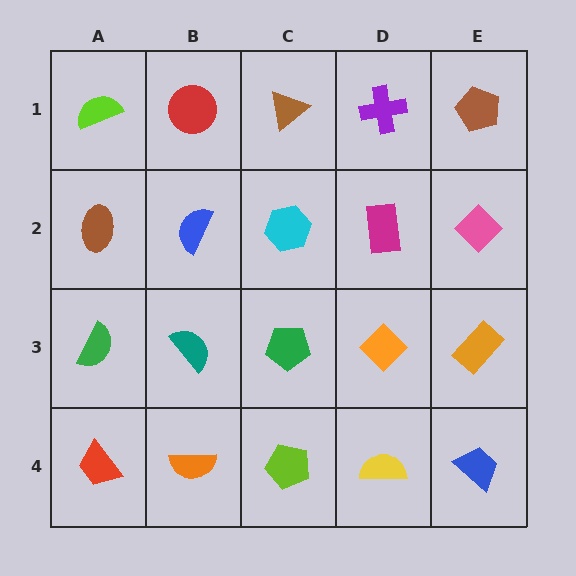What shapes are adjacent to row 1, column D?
A magenta rectangle (row 2, column D), a brown triangle (row 1, column C), a brown pentagon (row 1, column E).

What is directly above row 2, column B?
A red circle.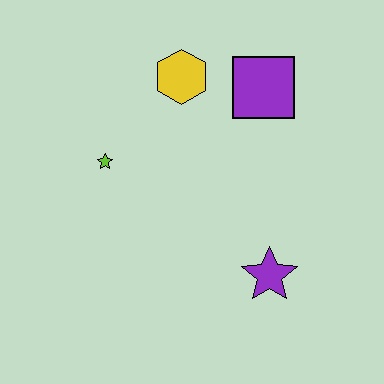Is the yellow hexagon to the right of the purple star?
No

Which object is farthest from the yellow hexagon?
The purple star is farthest from the yellow hexagon.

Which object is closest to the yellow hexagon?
The purple square is closest to the yellow hexagon.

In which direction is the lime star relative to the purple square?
The lime star is to the left of the purple square.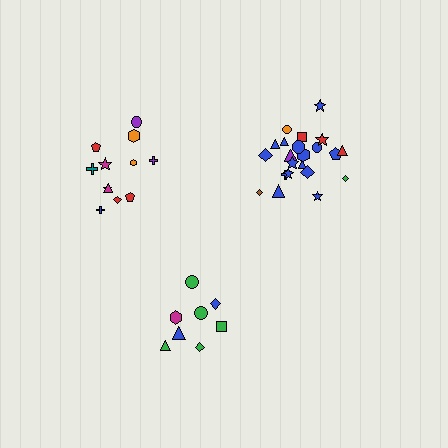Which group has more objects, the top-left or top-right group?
The top-right group.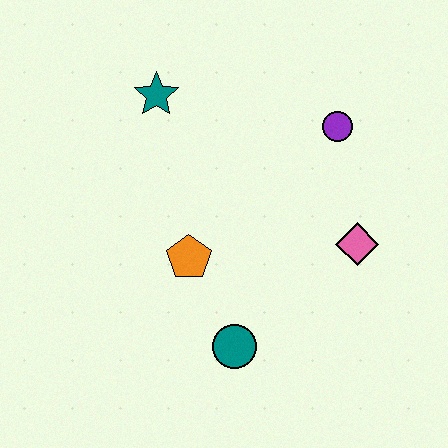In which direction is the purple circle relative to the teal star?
The purple circle is to the right of the teal star.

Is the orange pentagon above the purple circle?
No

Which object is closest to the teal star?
The orange pentagon is closest to the teal star.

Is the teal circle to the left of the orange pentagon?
No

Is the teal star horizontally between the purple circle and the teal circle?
No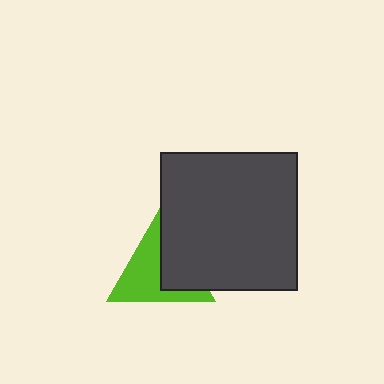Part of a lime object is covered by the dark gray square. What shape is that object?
It is a triangle.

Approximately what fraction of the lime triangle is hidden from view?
Roughly 42% of the lime triangle is hidden behind the dark gray square.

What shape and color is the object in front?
The object in front is a dark gray square.